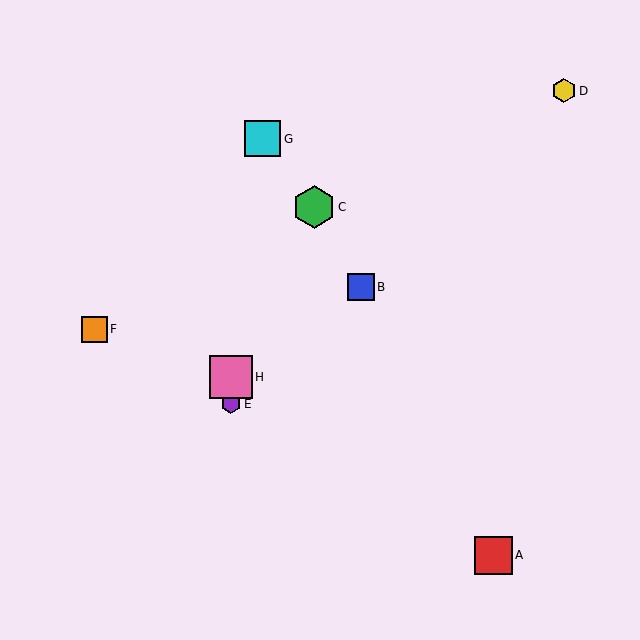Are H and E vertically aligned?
Yes, both are at x≈231.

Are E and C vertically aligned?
No, E is at x≈231 and C is at x≈314.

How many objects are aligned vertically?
2 objects (E, H) are aligned vertically.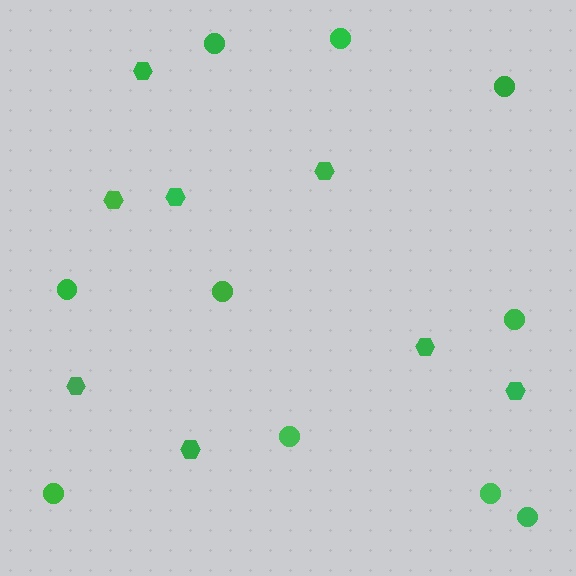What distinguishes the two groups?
There are 2 groups: one group of circles (10) and one group of hexagons (8).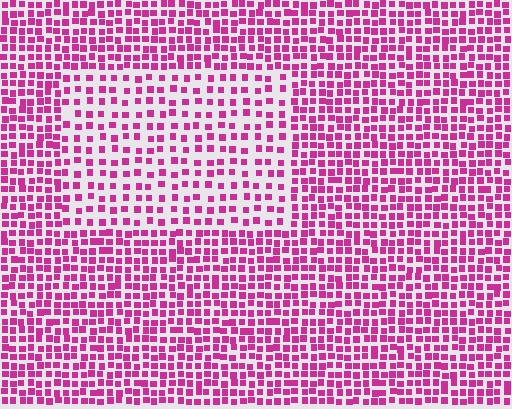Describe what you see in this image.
The image contains small magenta elements arranged at two different densities. A rectangle-shaped region is visible where the elements are less densely packed than the surrounding area.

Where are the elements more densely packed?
The elements are more densely packed outside the rectangle boundary.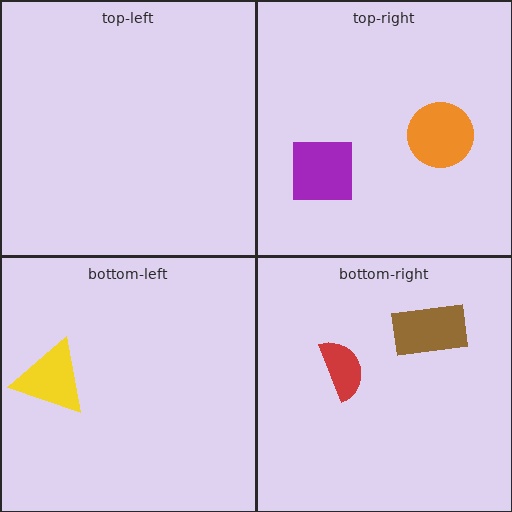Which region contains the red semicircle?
The bottom-right region.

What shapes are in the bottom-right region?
The red semicircle, the brown rectangle.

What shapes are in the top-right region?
The orange circle, the purple square.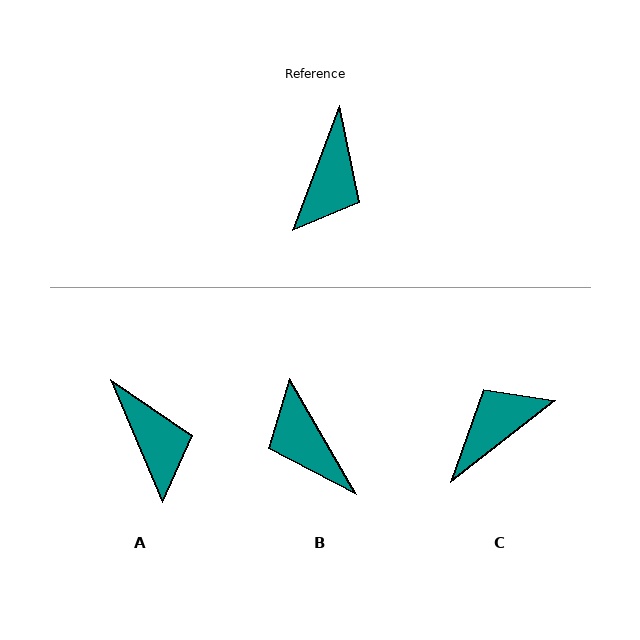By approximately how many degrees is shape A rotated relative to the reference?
Approximately 44 degrees counter-clockwise.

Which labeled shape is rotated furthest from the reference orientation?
C, about 149 degrees away.